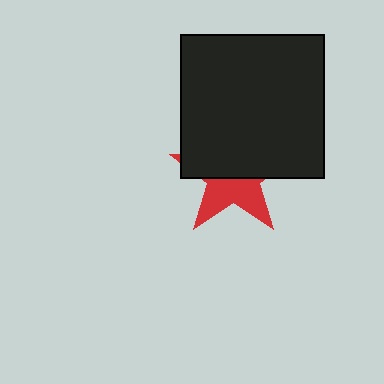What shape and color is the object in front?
The object in front is a black square.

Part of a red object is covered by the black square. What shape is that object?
It is a star.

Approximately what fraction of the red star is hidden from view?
Roughly 59% of the red star is hidden behind the black square.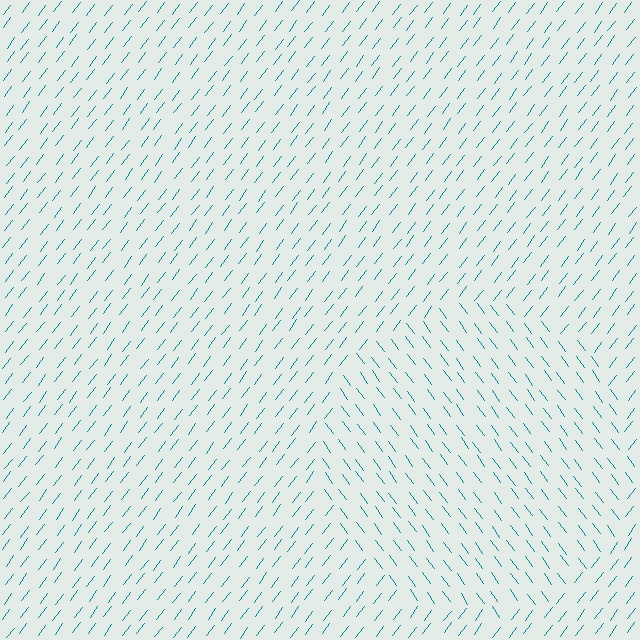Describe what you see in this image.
The image is filled with small teal line segments. A circle region in the image has lines oriented differently from the surrounding lines, creating a visible texture boundary.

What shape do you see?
I see a circle.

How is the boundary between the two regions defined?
The boundary is defined purely by a change in line orientation (approximately 73 degrees difference). All lines are the same color and thickness.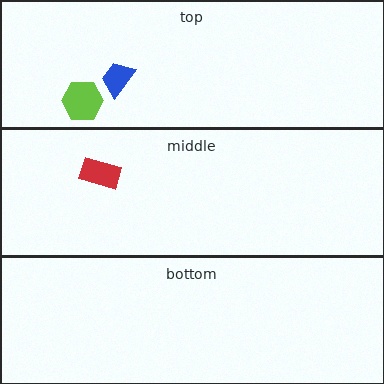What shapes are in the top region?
The lime hexagon, the blue trapezoid.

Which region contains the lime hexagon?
The top region.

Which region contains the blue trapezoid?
The top region.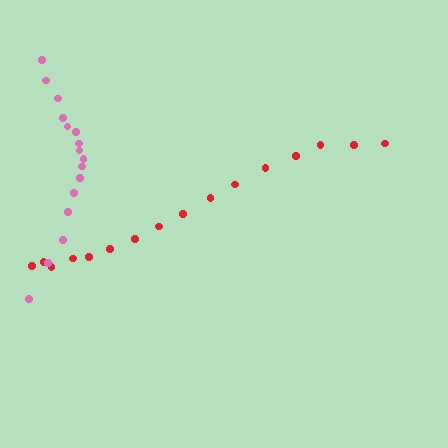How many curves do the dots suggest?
There are 2 distinct paths.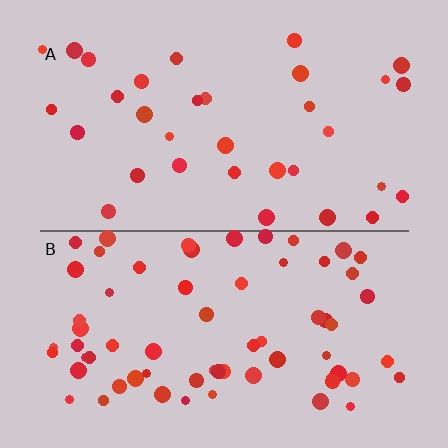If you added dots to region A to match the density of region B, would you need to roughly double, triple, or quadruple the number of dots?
Approximately double.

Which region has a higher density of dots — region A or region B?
B (the bottom).